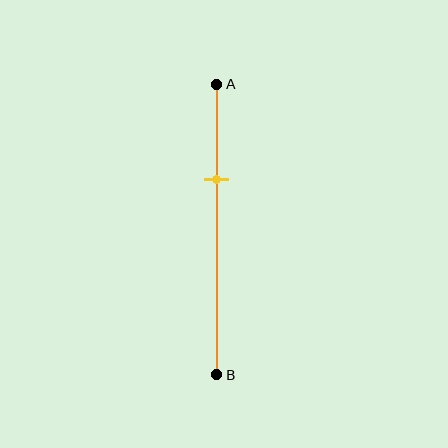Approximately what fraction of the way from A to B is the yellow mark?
The yellow mark is approximately 35% of the way from A to B.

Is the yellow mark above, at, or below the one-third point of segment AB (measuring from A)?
The yellow mark is approximately at the one-third point of segment AB.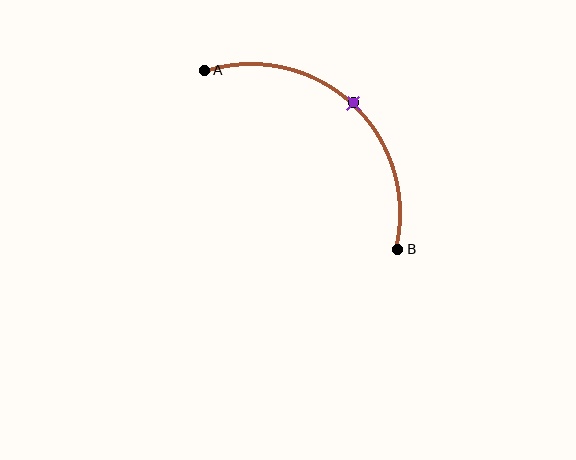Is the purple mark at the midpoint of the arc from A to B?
Yes. The purple mark lies on the arc at equal arc-length from both A and B — it is the arc midpoint.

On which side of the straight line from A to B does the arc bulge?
The arc bulges above and to the right of the straight line connecting A and B.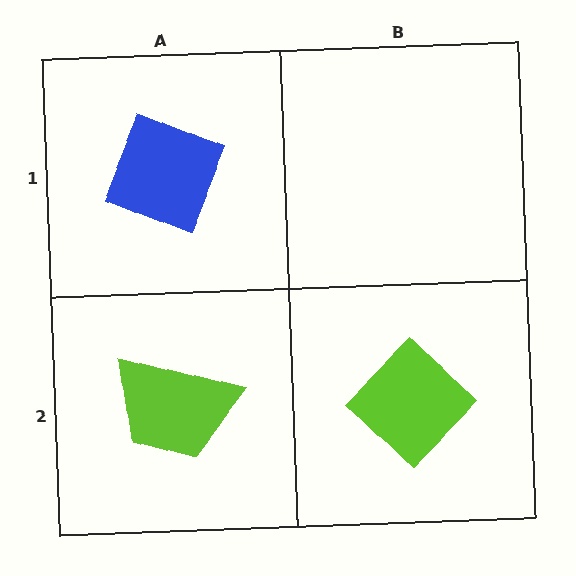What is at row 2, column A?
A lime trapezoid.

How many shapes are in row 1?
1 shape.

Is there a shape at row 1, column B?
No, that cell is empty.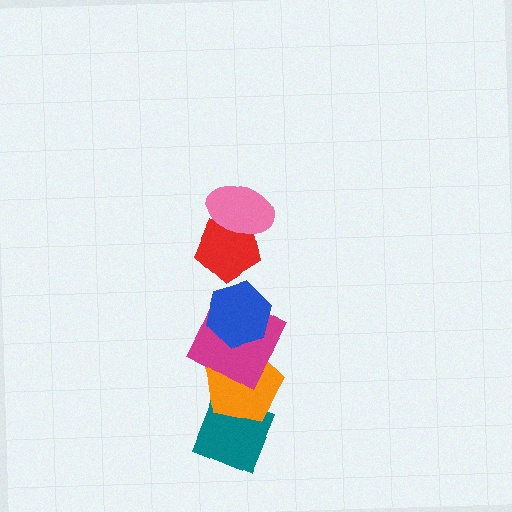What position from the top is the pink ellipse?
The pink ellipse is 1st from the top.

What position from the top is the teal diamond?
The teal diamond is 6th from the top.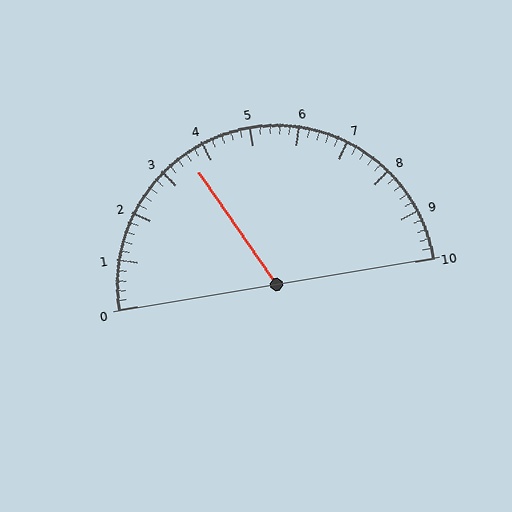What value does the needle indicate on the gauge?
The needle indicates approximately 3.6.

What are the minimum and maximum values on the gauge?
The gauge ranges from 0 to 10.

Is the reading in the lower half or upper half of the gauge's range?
The reading is in the lower half of the range (0 to 10).